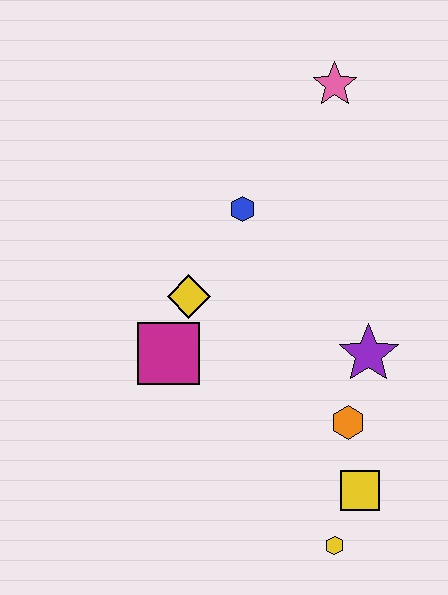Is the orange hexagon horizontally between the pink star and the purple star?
Yes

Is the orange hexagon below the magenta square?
Yes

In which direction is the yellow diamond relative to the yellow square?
The yellow diamond is above the yellow square.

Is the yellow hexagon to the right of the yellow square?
No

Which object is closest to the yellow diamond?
The magenta square is closest to the yellow diamond.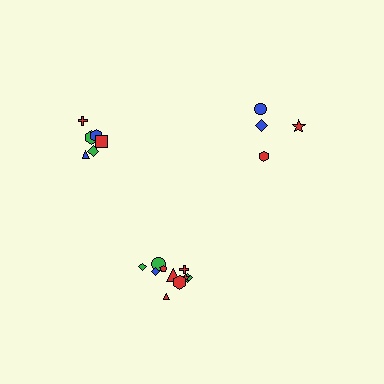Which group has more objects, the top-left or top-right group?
The top-left group.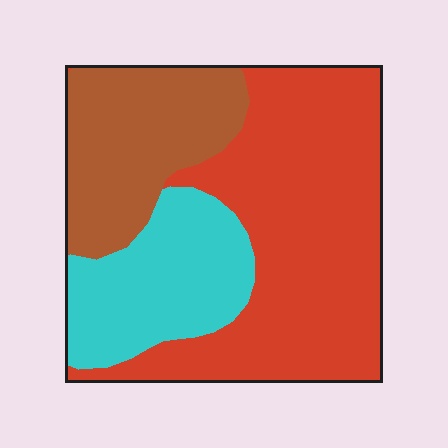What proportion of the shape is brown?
Brown takes up about one quarter (1/4) of the shape.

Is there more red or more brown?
Red.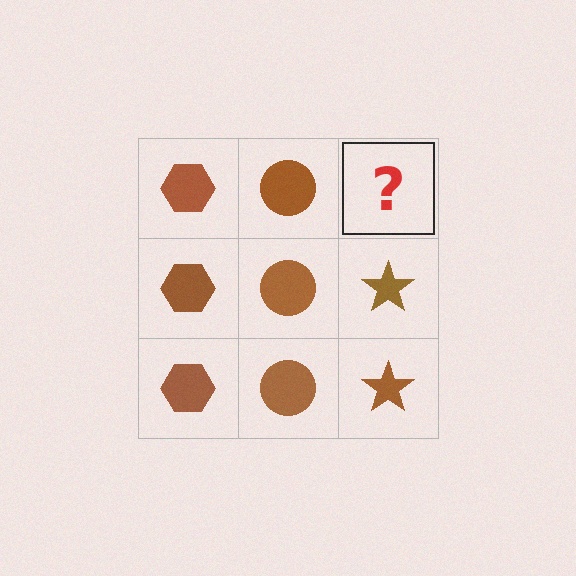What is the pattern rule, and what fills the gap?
The rule is that each column has a consistent shape. The gap should be filled with a brown star.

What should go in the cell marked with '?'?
The missing cell should contain a brown star.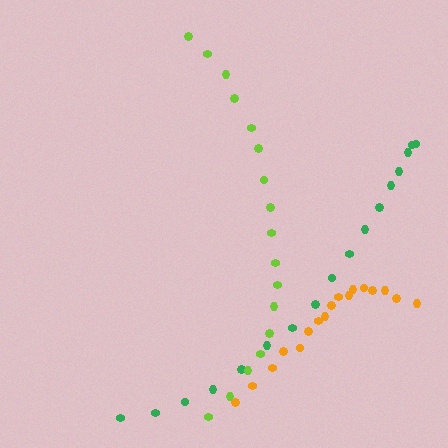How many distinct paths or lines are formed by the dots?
There are 3 distinct paths.